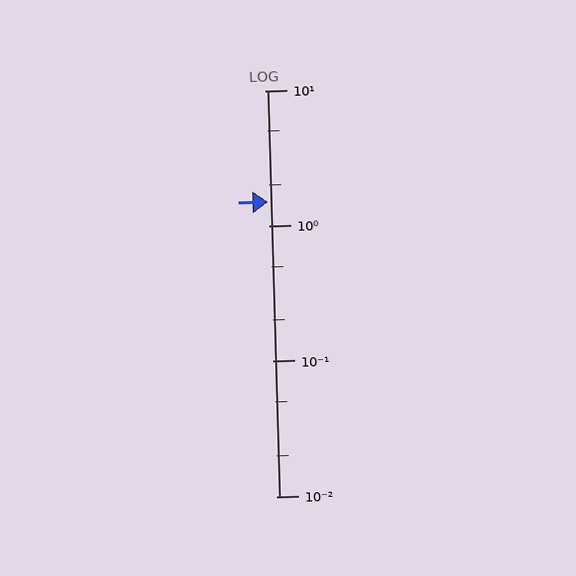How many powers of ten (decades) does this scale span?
The scale spans 3 decades, from 0.01 to 10.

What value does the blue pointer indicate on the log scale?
The pointer indicates approximately 1.5.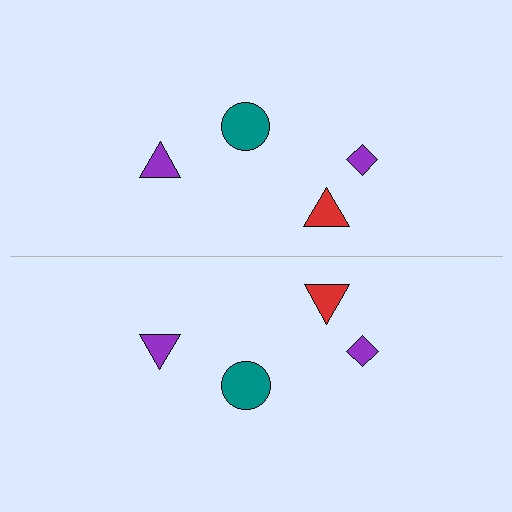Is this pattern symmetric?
Yes, this pattern has bilateral (reflection) symmetry.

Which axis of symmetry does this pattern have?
The pattern has a horizontal axis of symmetry running through the center of the image.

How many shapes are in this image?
There are 8 shapes in this image.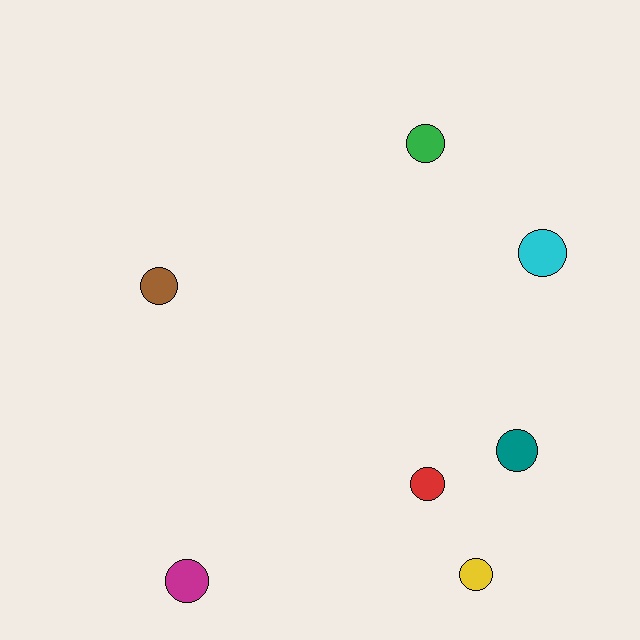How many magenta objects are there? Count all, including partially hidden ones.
There is 1 magenta object.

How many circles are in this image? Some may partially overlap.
There are 7 circles.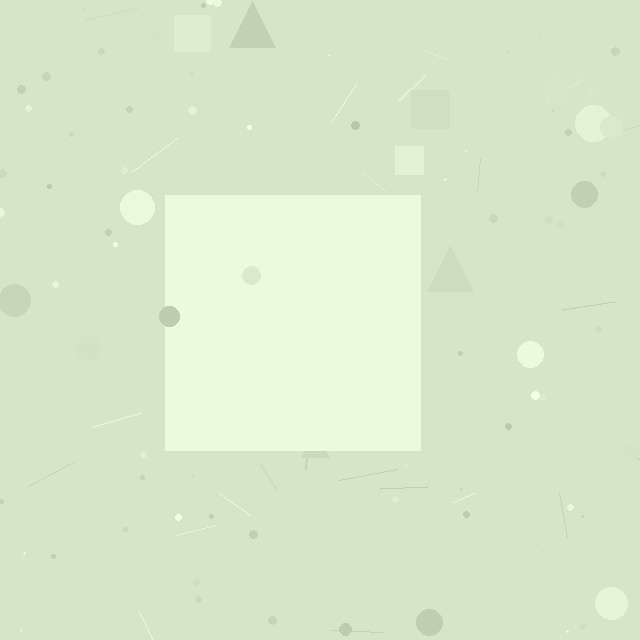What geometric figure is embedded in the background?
A square is embedded in the background.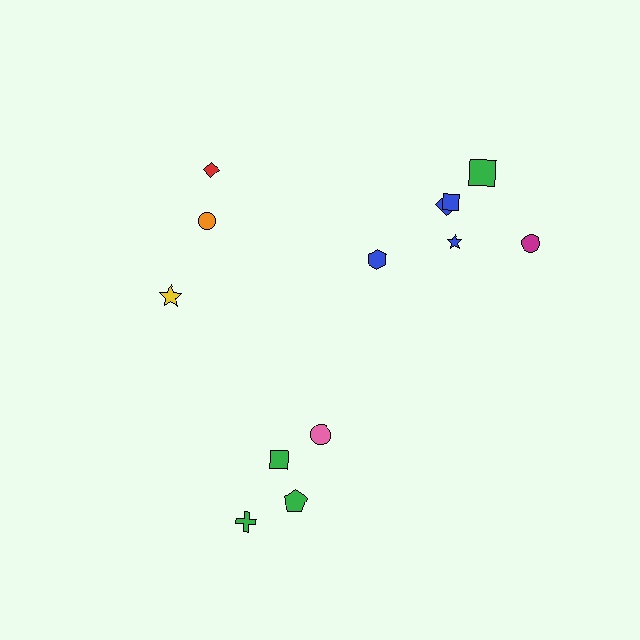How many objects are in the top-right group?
There are 6 objects.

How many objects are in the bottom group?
There are 4 objects.